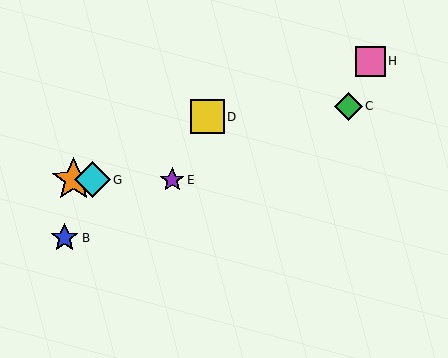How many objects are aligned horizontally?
4 objects (A, E, F, G) are aligned horizontally.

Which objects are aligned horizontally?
Objects A, E, F, G are aligned horizontally.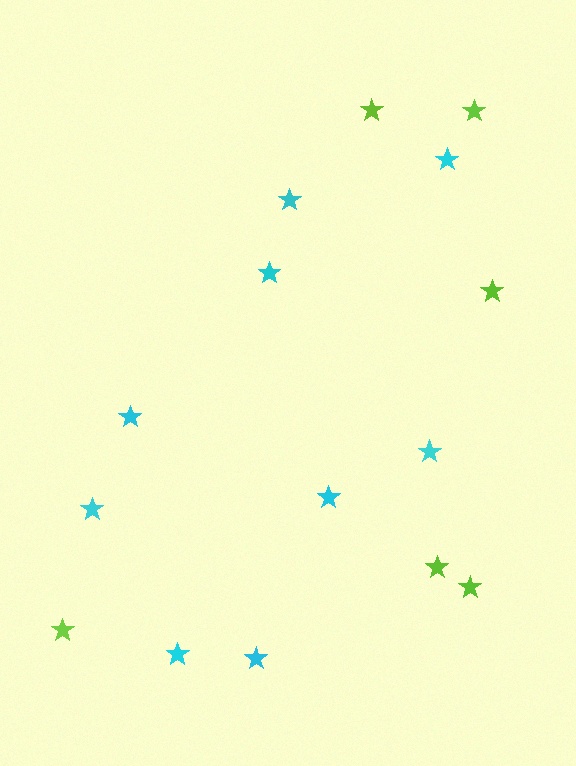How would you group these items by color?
There are 2 groups: one group of lime stars (6) and one group of cyan stars (9).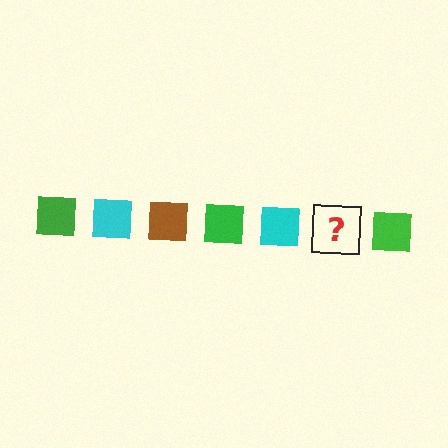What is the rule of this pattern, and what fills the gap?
The rule is that the pattern cycles through green, cyan, brown squares. The gap should be filled with a brown square.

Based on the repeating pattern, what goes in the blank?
The blank should be a brown square.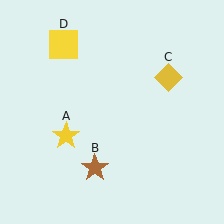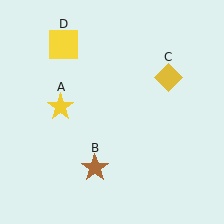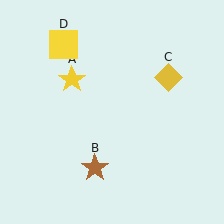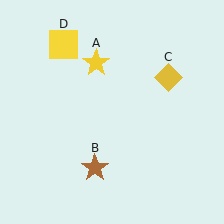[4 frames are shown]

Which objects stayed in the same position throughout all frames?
Brown star (object B) and yellow diamond (object C) and yellow square (object D) remained stationary.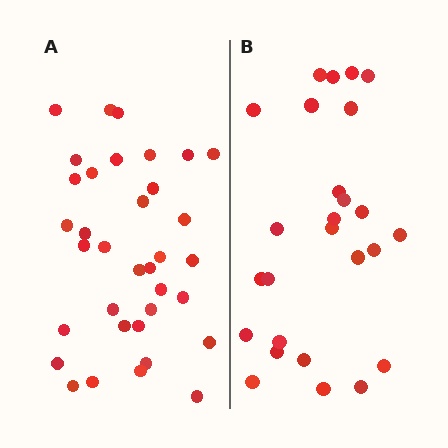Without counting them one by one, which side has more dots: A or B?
Region A (the left region) has more dots.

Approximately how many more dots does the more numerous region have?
Region A has roughly 8 or so more dots than region B.